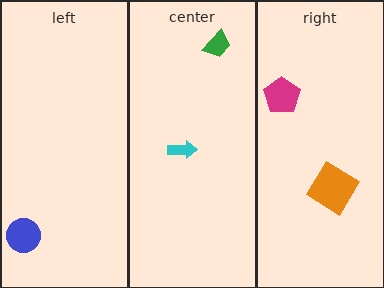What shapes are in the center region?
The green trapezoid, the cyan arrow.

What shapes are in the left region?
The blue circle.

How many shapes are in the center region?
2.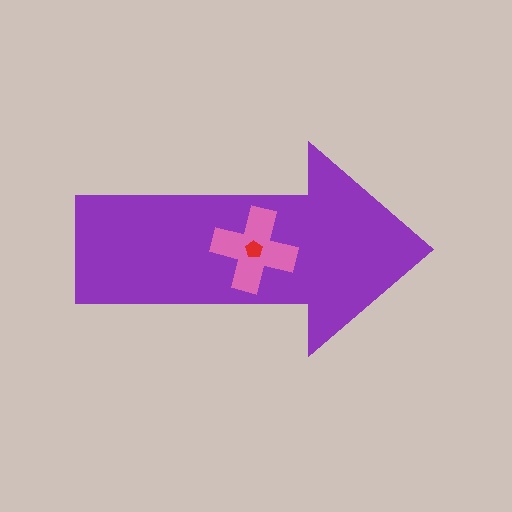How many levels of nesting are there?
3.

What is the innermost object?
The red pentagon.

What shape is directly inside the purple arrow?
The pink cross.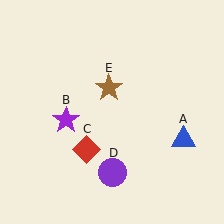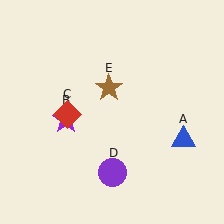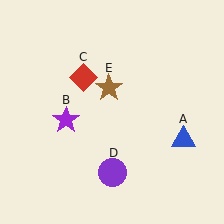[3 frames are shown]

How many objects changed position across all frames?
1 object changed position: red diamond (object C).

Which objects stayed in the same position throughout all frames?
Blue triangle (object A) and purple star (object B) and purple circle (object D) and brown star (object E) remained stationary.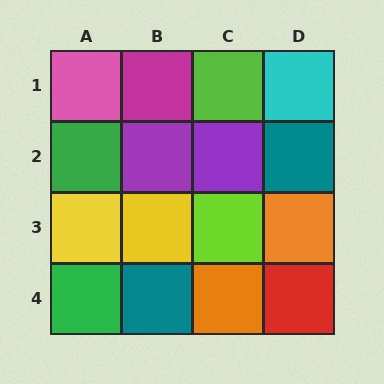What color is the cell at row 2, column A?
Green.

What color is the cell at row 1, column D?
Cyan.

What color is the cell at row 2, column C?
Purple.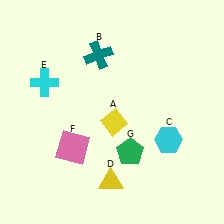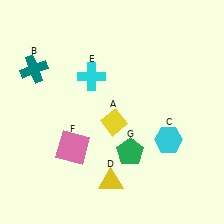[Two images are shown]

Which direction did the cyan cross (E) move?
The cyan cross (E) moved right.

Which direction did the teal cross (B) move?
The teal cross (B) moved left.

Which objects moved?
The objects that moved are: the teal cross (B), the cyan cross (E).